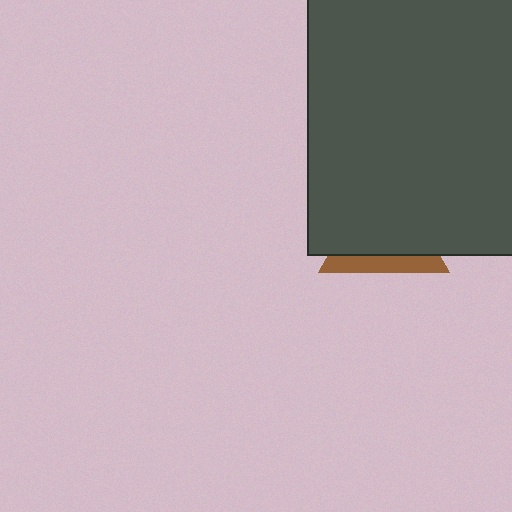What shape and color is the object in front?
The object in front is a dark gray rectangle.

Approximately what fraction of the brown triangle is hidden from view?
Roughly 71% of the brown triangle is hidden behind the dark gray rectangle.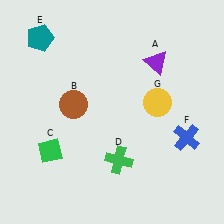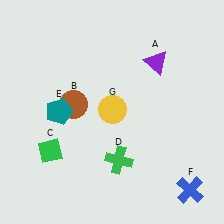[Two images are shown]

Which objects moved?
The objects that moved are: the teal pentagon (E), the blue cross (F), the yellow circle (G).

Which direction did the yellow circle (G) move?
The yellow circle (G) moved left.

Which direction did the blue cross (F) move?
The blue cross (F) moved down.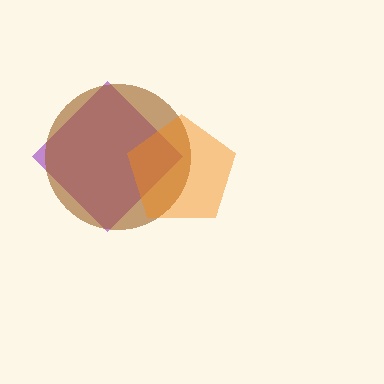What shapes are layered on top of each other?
The layered shapes are: a purple diamond, a brown circle, an orange pentagon.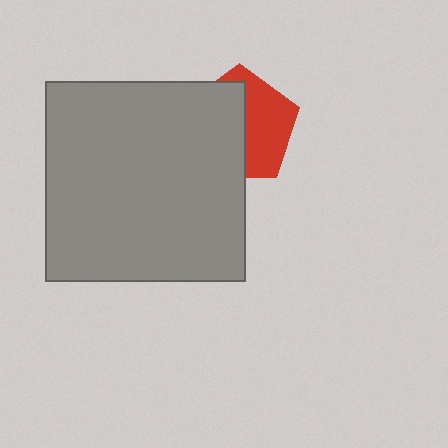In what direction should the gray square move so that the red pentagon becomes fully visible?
The gray square should move left. That is the shortest direction to clear the overlap and leave the red pentagon fully visible.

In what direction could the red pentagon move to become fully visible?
The red pentagon could move right. That would shift it out from behind the gray square entirely.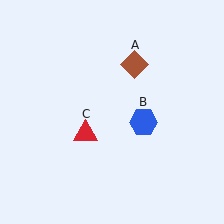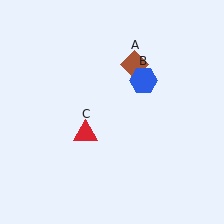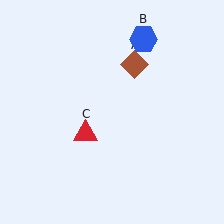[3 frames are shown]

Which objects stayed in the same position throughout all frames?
Brown diamond (object A) and red triangle (object C) remained stationary.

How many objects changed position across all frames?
1 object changed position: blue hexagon (object B).